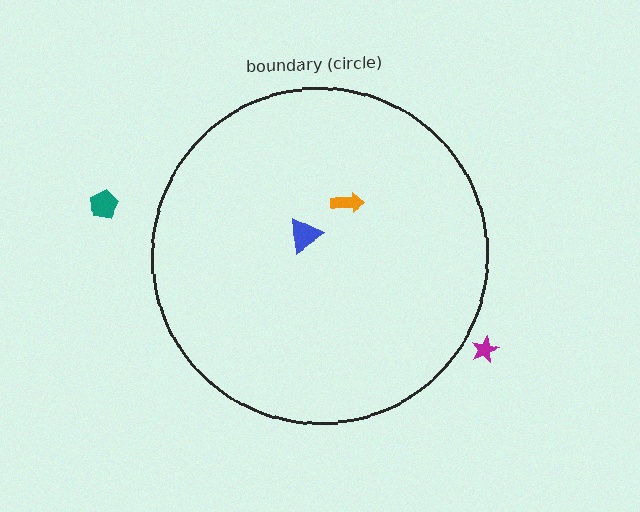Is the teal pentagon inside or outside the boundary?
Outside.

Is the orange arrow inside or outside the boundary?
Inside.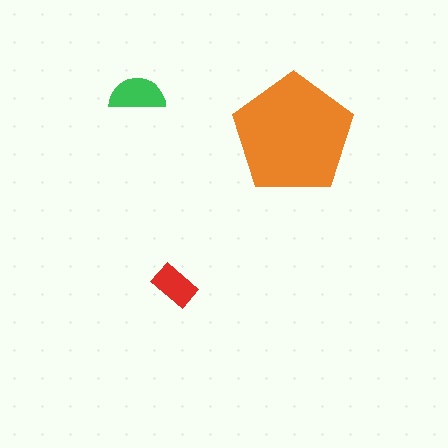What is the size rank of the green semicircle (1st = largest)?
2nd.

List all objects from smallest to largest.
The red rectangle, the green semicircle, the orange pentagon.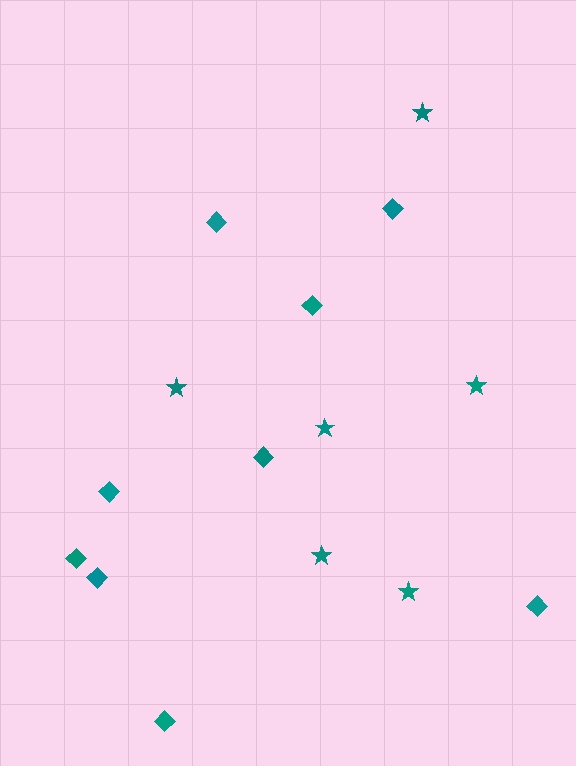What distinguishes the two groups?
There are 2 groups: one group of diamonds (9) and one group of stars (6).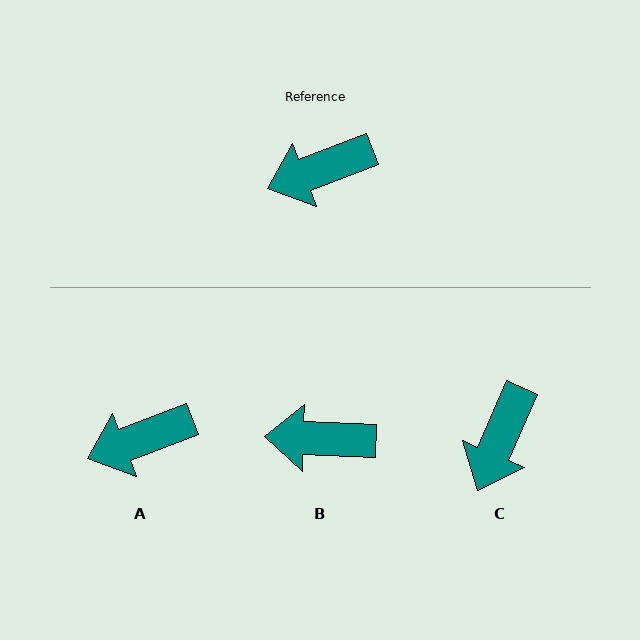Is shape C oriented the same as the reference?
No, it is off by about 46 degrees.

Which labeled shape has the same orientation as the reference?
A.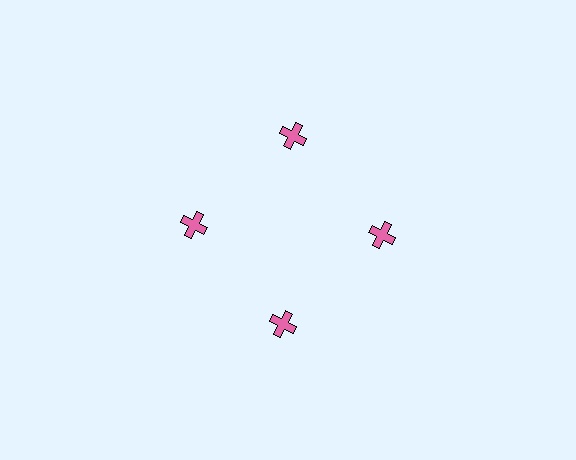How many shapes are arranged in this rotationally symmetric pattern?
There are 4 shapes, arranged in 4 groups of 1.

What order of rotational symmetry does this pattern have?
This pattern has 4-fold rotational symmetry.